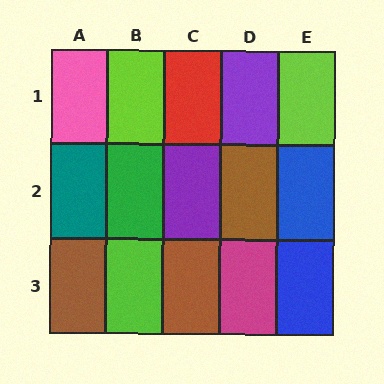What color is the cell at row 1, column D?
Purple.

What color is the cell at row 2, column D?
Brown.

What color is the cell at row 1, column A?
Pink.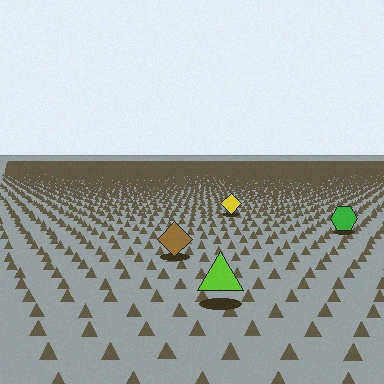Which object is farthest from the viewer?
The yellow diamond is farthest from the viewer. It appears smaller and the ground texture around it is denser.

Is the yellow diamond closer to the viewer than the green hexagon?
No. The green hexagon is closer — you can tell from the texture gradient: the ground texture is coarser near it.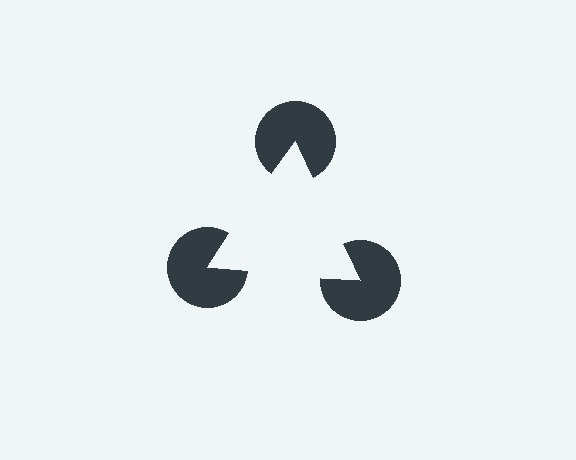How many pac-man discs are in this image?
There are 3 — one at each vertex of the illusory triangle.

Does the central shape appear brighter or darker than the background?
It typically appears slightly brighter than the background, even though no actual brightness change is drawn.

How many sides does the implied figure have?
3 sides.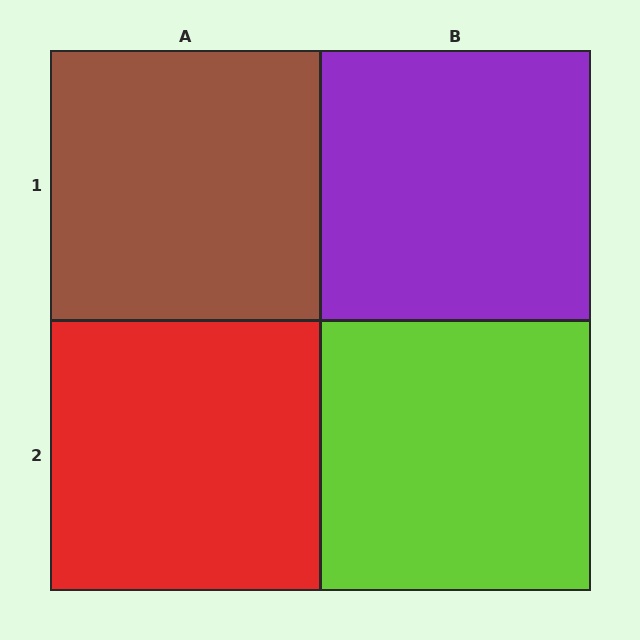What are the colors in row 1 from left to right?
Brown, purple.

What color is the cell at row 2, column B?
Lime.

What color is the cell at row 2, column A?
Red.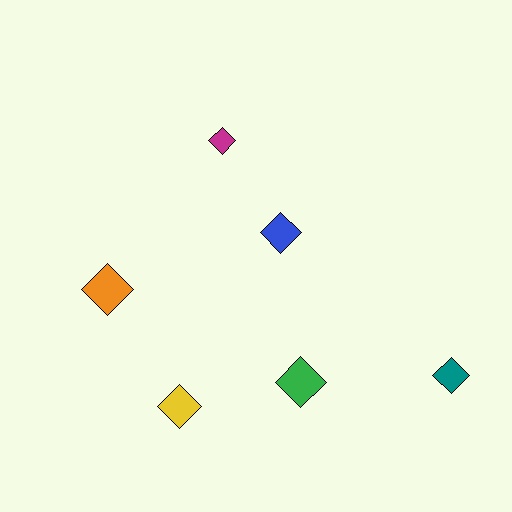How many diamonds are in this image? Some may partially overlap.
There are 6 diamonds.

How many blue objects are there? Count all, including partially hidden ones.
There is 1 blue object.